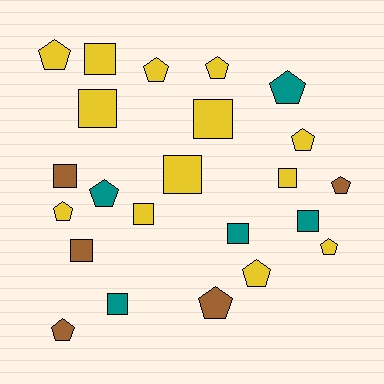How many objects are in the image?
There are 23 objects.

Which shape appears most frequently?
Pentagon, with 12 objects.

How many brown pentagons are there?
There are 3 brown pentagons.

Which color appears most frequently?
Yellow, with 13 objects.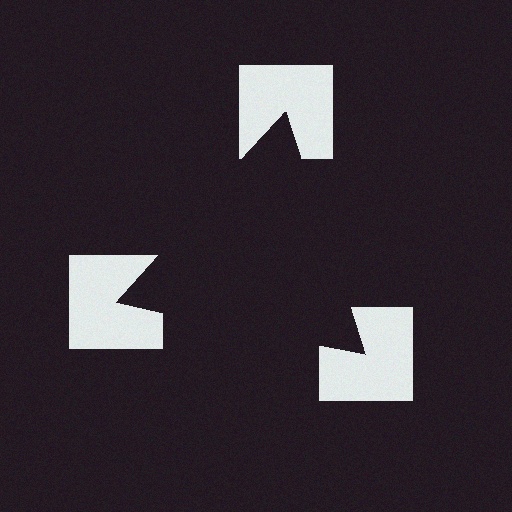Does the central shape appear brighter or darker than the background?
It typically appears slightly darker than the background, even though no actual brightness change is drawn.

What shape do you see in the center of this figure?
An illusory triangle — its edges are inferred from the aligned wedge cuts in the notched squares, not physically drawn.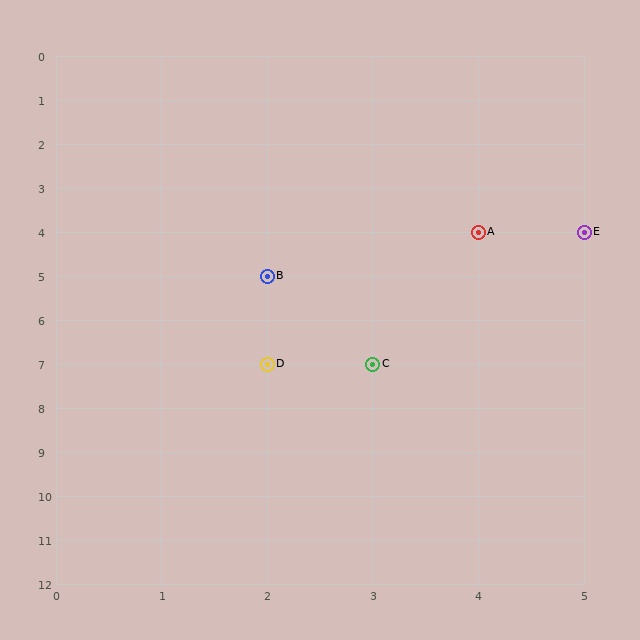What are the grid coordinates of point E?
Point E is at grid coordinates (5, 4).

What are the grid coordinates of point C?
Point C is at grid coordinates (3, 7).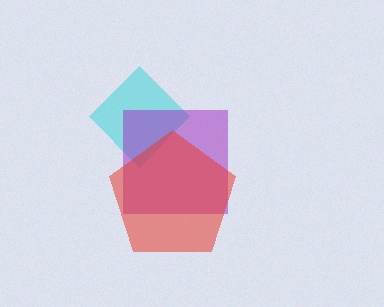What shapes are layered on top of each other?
The layered shapes are: a cyan diamond, a purple square, a red pentagon.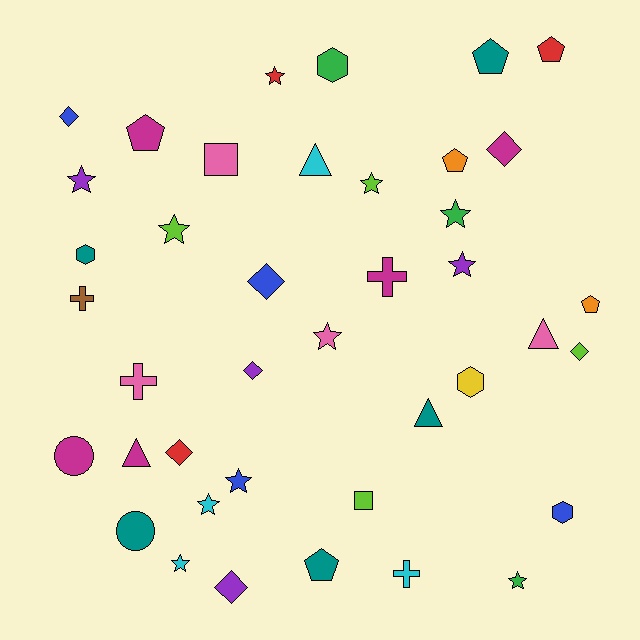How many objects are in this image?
There are 40 objects.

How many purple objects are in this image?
There are 4 purple objects.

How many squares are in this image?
There are 2 squares.